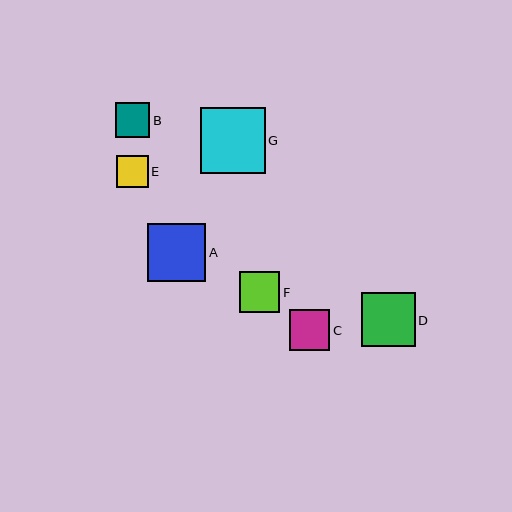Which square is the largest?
Square G is the largest with a size of approximately 65 pixels.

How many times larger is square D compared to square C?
Square D is approximately 1.3 times the size of square C.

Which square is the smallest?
Square E is the smallest with a size of approximately 32 pixels.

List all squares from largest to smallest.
From largest to smallest: G, A, D, F, C, B, E.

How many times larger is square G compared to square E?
Square G is approximately 2.0 times the size of square E.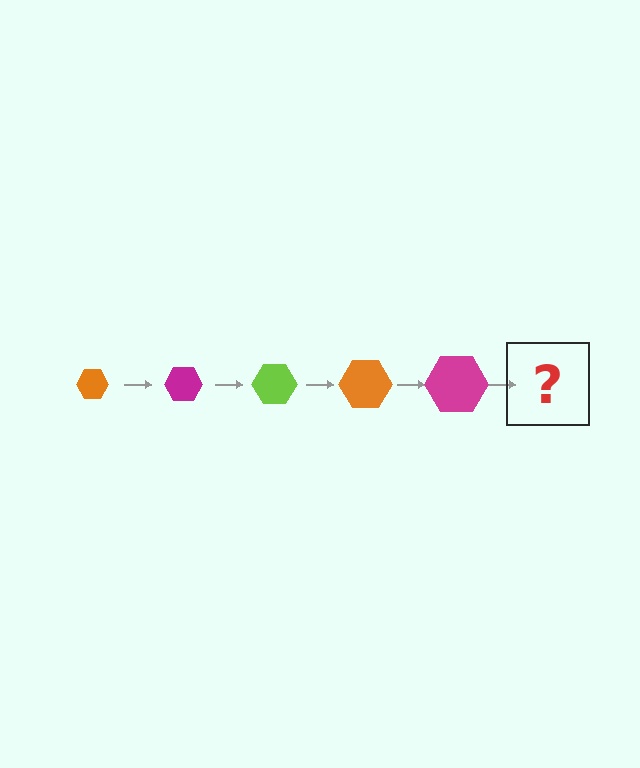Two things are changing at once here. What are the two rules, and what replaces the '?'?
The two rules are that the hexagon grows larger each step and the color cycles through orange, magenta, and lime. The '?' should be a lime hexagon, larger than the previous one.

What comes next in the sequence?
The next element should be a lime hexagon, larger than the previous one.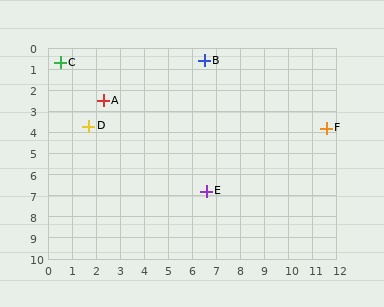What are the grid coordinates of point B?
Point B is at approximately (6.5, 0.6).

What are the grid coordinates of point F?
Point F is at approximately (11.6, 3.8).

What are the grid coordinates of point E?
Point E is at approximately (6.6, 6.8).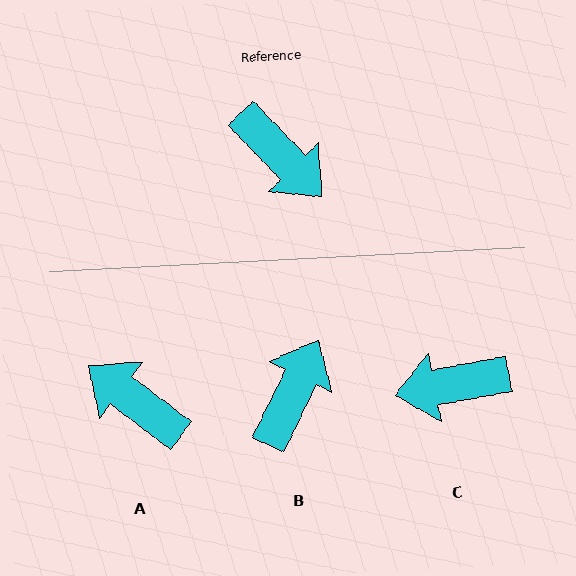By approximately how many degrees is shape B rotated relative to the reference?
Approximately 110 degrees counter-clockwise.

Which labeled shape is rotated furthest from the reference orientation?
A, about 171 degrees away.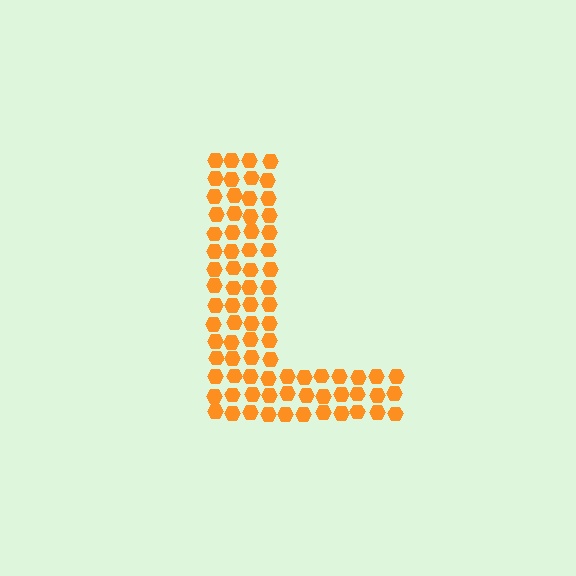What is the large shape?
The large shape is the letter L.